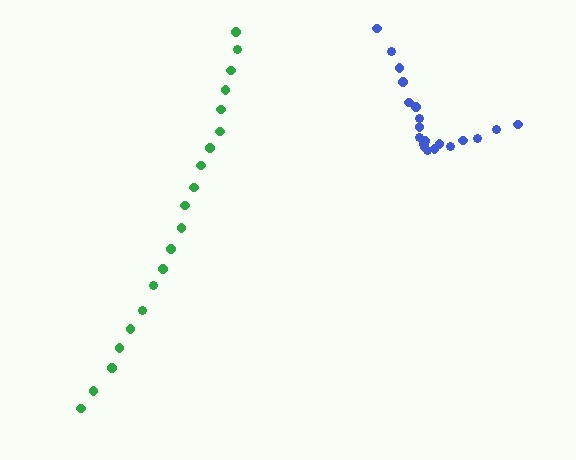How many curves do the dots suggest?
There are 2 distinct paths.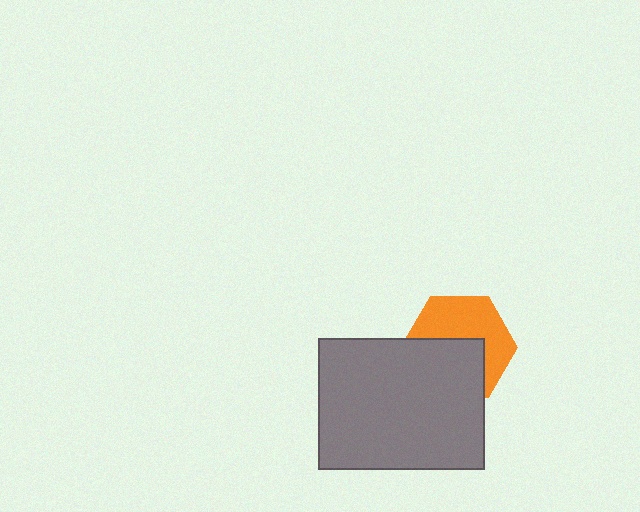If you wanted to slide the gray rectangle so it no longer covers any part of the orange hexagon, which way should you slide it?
Slide it down — that is the most direct way to separate the two shapes.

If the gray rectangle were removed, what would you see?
You would see the complete orange hexagon.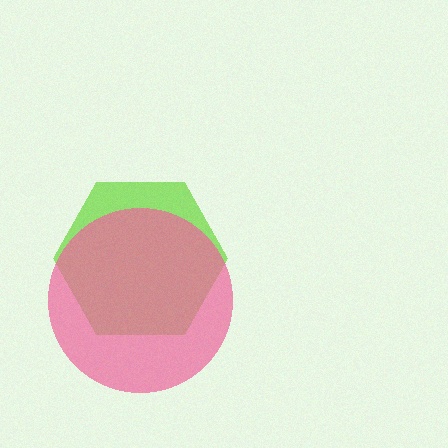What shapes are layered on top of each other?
The layered shapes are: a lime hexagon, a pink circle.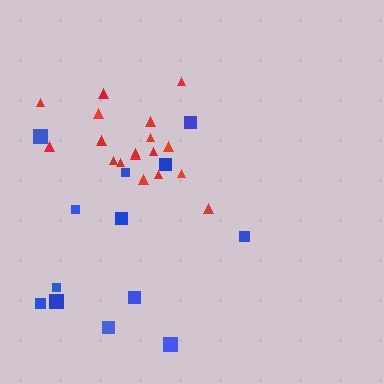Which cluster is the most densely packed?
Red.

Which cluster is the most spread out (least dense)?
Blue.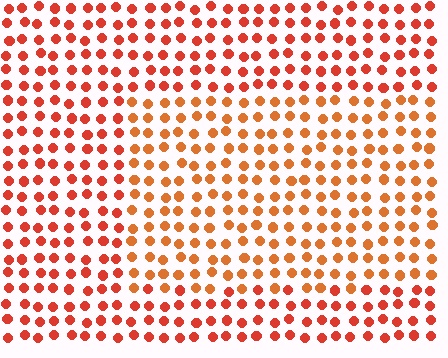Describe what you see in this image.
The image is filled with small red elements in a uniform arrangement. A rectangle-shaped region is visible where the elements are tinted to a slightly different hue, forming a subtle color boundary.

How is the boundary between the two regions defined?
The boundary is defined purely by a slight shift in hue (about 20 degrees). Spacing, size, and orientation are identical on both sides.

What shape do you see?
I see a rectangle.